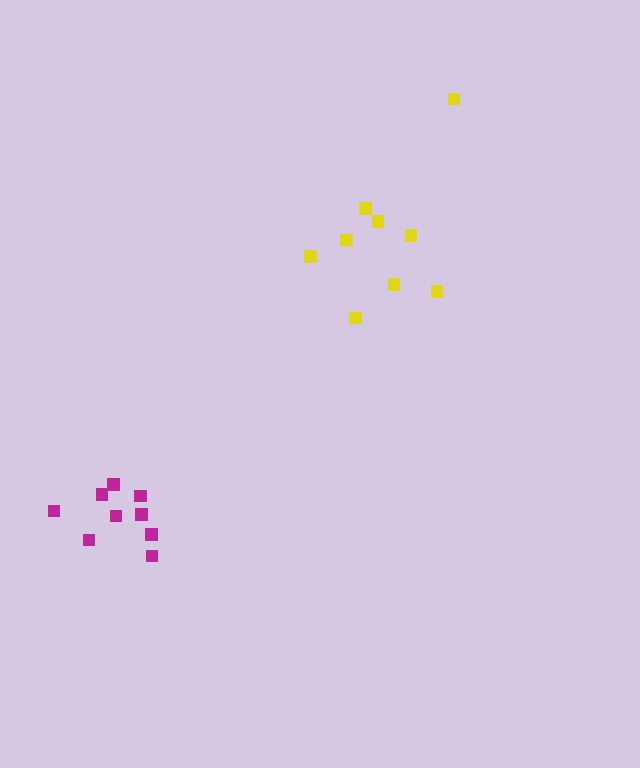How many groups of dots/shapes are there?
There are 2 groups.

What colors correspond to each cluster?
The clusters are colored: yellow, magenta.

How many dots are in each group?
Group 1: 9 dots, Group 2: 9 dots (18 total).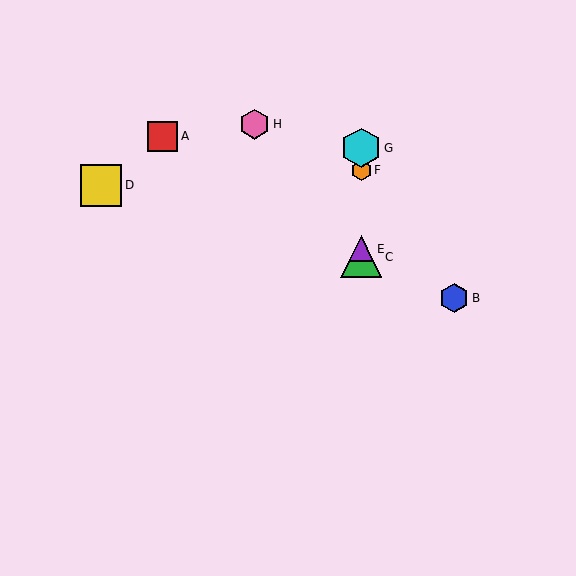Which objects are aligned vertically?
Objects C, E, F, G are aligned vertically.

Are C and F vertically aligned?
Yes, both are at x≈361.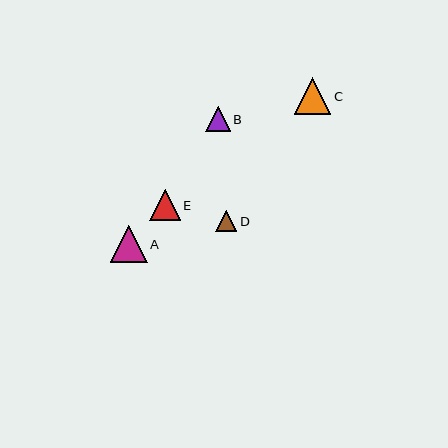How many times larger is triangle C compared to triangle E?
Triangle C is approximately 1.2 times the size of triangle E.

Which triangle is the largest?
Triangle A is the largest with a size of approximately 37 pixels.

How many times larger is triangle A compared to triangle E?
Triangle A is approximately 1.2 times the size of triangle E.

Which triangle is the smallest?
Triangle D is the smallest with a size of approximately 21 pixels.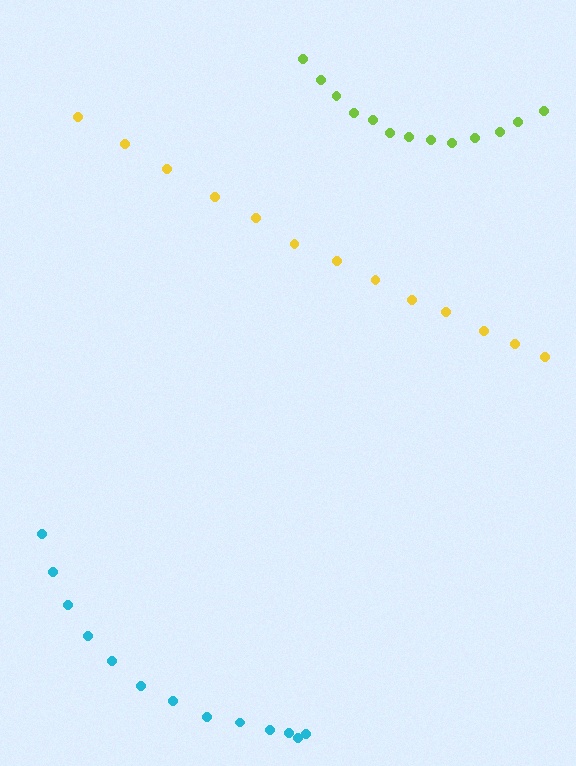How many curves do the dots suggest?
There are 3 distinct paths.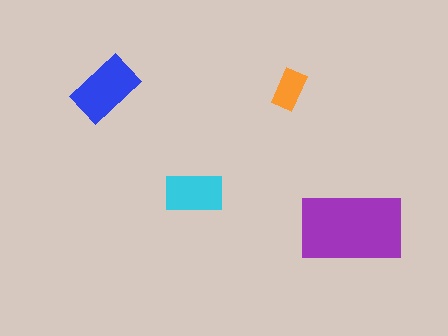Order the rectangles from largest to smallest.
the purple one, the blue one, the cyan one, the orange one.